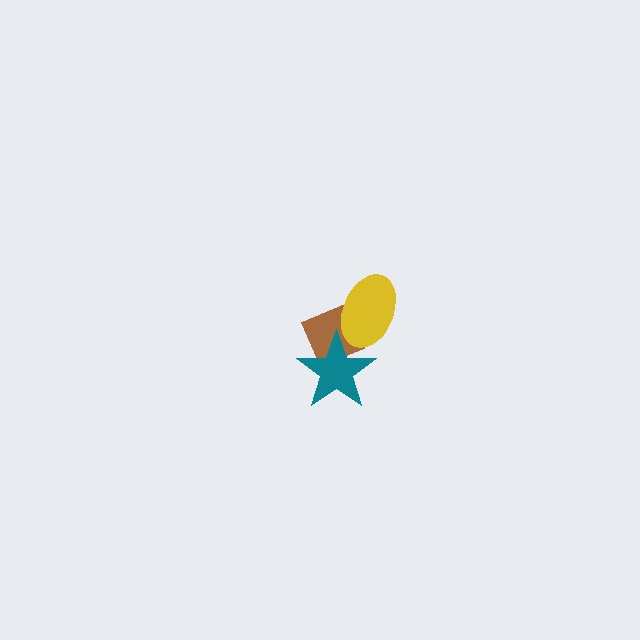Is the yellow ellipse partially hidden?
No, no other shape covers it.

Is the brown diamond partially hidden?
Yes, it is partially covered by another shape.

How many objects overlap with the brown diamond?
2 objects overlap with the brown diamond.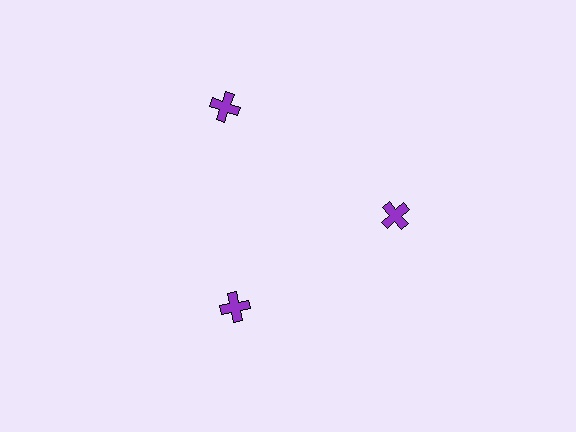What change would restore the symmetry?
The symmetry would be restored by moving it inward, back onto the ring so that all 3 crosses sit at equal angles and equal distance from the center.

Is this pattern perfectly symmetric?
No. The 3 purple crosses are arranged in a ring, but one element near the 11 o'clock position is pushed outward from the center, breaking the 3-fold rotational symmetry.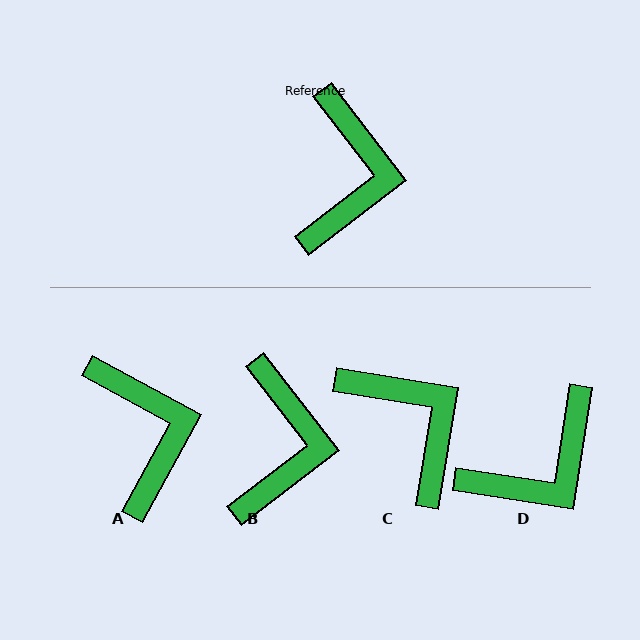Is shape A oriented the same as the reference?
No, it is off by about 24 degrees.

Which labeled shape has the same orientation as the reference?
B.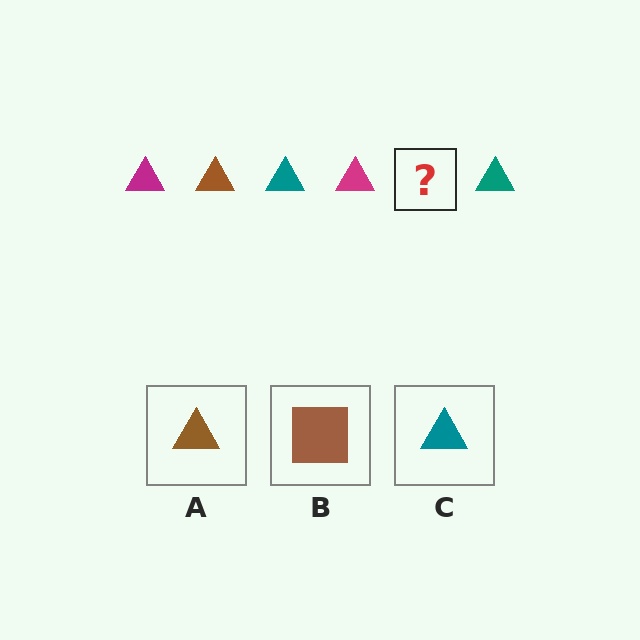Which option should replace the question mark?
Option A.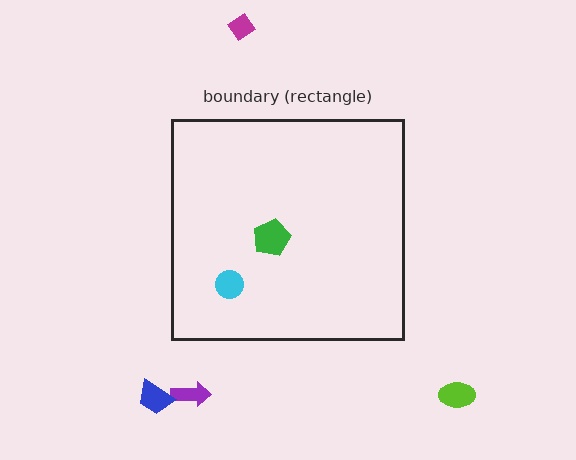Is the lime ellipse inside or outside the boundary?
Outside.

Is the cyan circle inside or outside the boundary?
Inside.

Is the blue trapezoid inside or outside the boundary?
Outside.